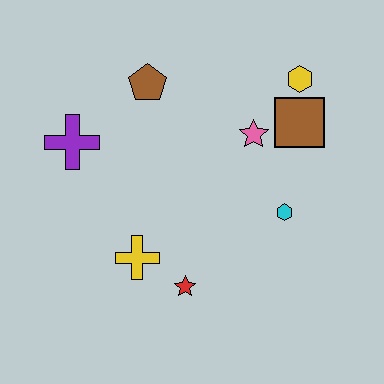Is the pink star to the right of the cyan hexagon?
No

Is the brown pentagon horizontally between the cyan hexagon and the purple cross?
Yes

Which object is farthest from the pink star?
The purple cross is farthest from the pink star.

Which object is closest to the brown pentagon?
The purple cross is closest to the brown pentagon.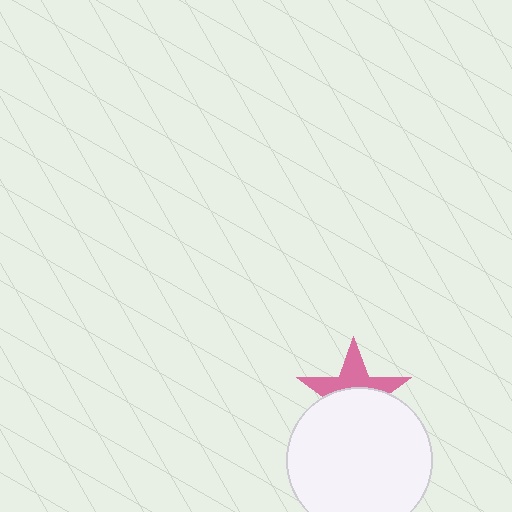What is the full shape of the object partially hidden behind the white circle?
The partially hidden object is a pink star.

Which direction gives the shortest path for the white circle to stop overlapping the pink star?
Moving down gives the shortest separation.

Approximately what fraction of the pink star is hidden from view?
Roughly 56% of the pink star is hidden behind the white circle.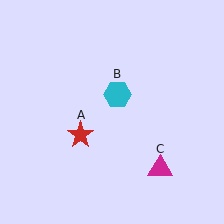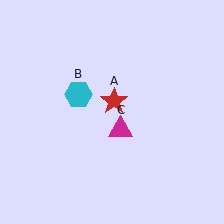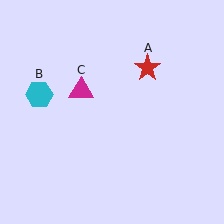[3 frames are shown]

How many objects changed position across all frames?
3 objects changed position: red star (object A), cyan hexagon (object B), magenta triangle (object C).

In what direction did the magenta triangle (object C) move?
The magenta triangle (object C) moved up and to the left.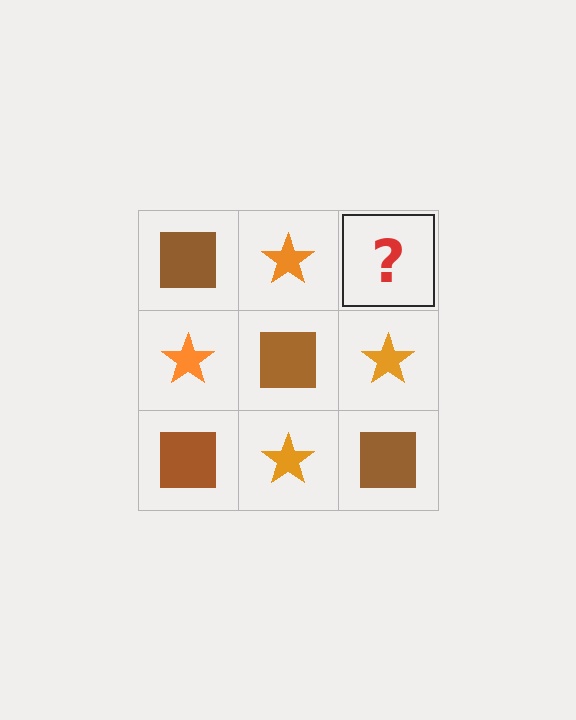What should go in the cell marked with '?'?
The missing cell should contain a brown square.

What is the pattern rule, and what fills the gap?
The rule is that it alternates brown square and orange star in a checkerboard pattern. The gap should be filled with a brown square.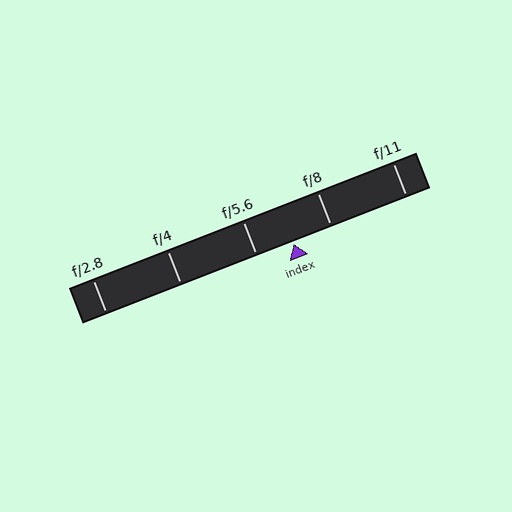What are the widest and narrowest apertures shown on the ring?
The widest aperture shown is f/2.8 and the narrowest is f/11.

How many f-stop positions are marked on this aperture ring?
There are 5 f-stop positions marked.